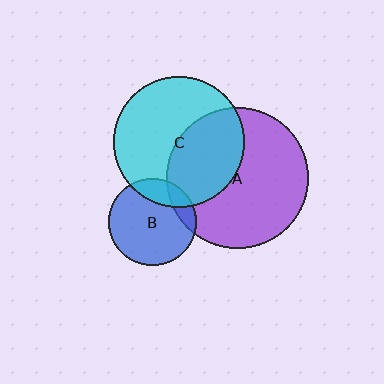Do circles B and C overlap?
Yes.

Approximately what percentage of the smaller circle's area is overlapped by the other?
Approximately 20%.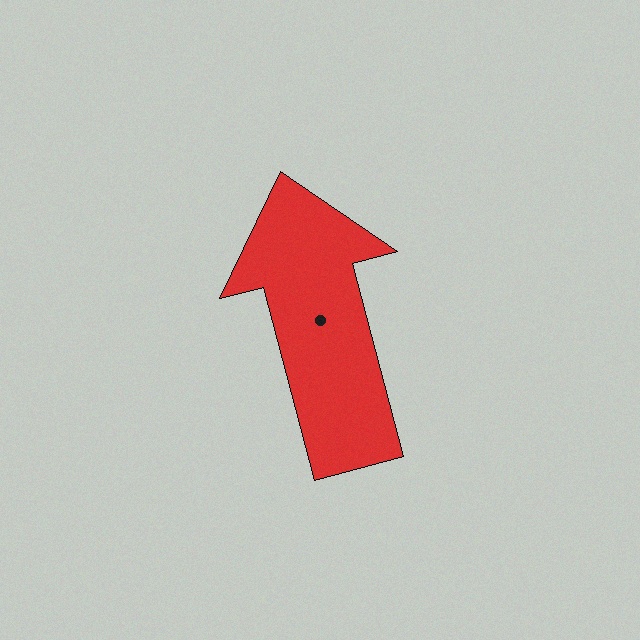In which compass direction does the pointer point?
North.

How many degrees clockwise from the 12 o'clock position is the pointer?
Approximately 345 degrees.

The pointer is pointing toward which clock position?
Roughly 12 o'clock.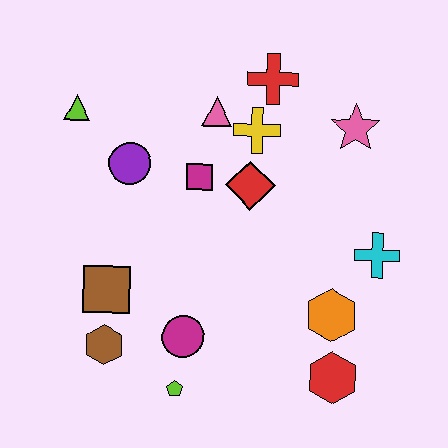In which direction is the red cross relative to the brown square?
The red cross is above the brown square.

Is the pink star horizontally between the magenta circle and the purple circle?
No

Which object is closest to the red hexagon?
The orange hexagon is closest to the red hexagon.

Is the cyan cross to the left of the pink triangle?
No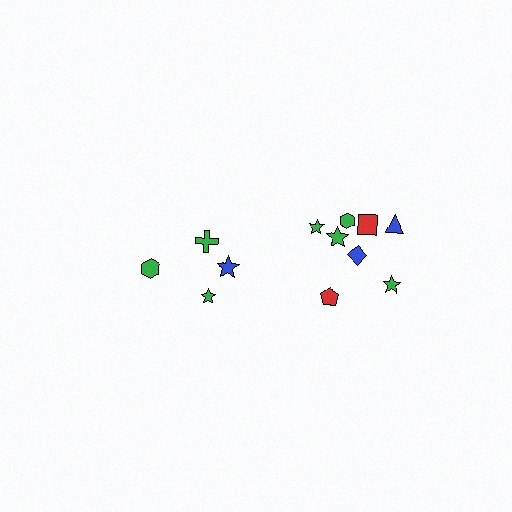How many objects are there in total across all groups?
There are 12 objects.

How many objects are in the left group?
There are 4 objects.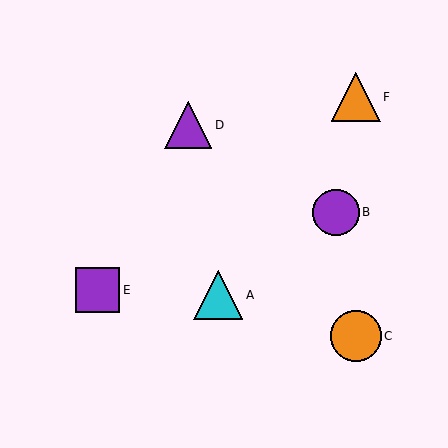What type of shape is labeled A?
Shape A is a cyan triangle.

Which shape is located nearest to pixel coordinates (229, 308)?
The cyan triangle (labeled A) at (218, 295) is nearest to that location.